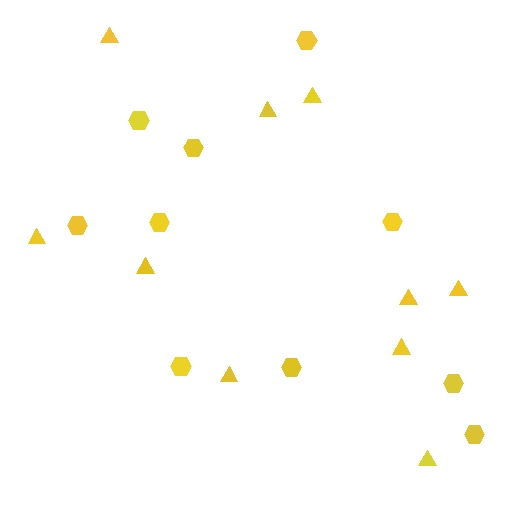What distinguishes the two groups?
There are 2 groups: one group of hexagons (10) and one group of triangles (10).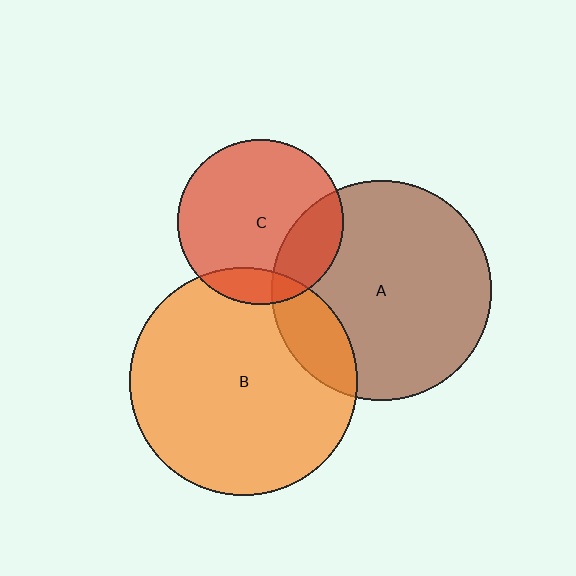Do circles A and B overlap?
Yes.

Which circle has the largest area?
Circle B (orange).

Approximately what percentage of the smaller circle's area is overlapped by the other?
Approximately 15%.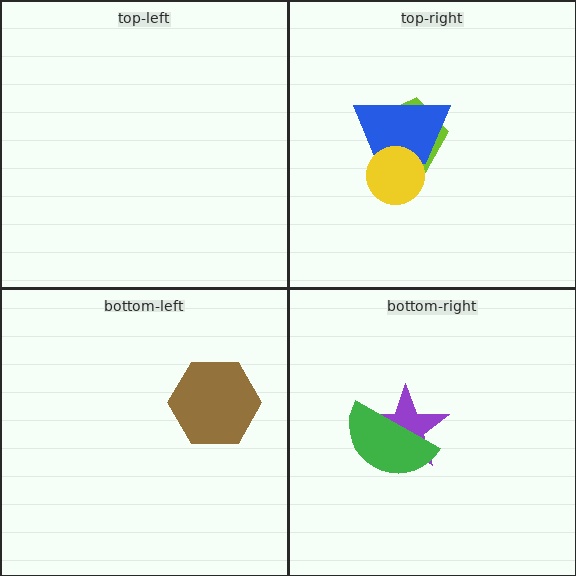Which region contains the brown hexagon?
The bottom-left region.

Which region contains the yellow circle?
The top-right region.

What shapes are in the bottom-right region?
The purple star, the green semicircle.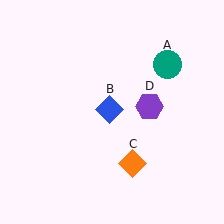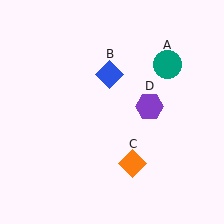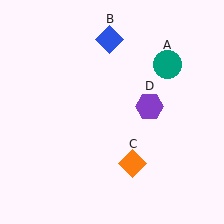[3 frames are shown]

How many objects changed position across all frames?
1 object changed position: blue diamond (object B).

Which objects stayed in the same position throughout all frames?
Teal circle (object A) and orange diamond (object C) and purple hexagon (object D) remained stationary.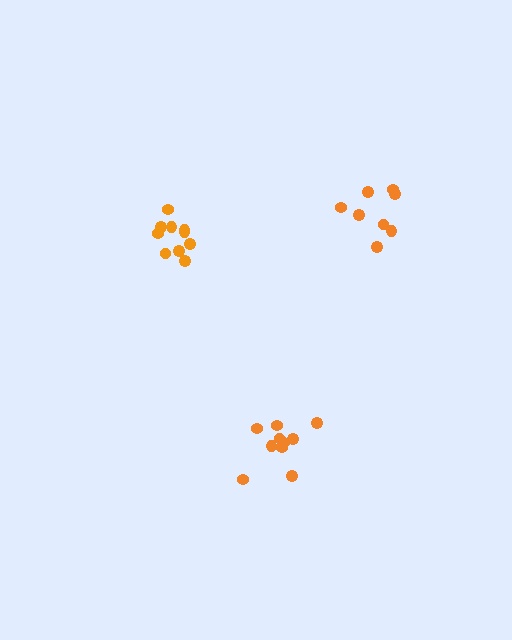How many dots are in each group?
Group 1: 10 dots, Group 2: 10 dots, Group 3: 8 dots (28 total).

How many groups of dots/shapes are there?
There are 3 groups.